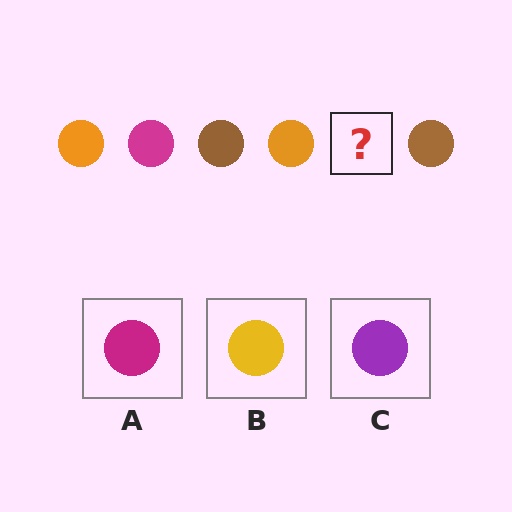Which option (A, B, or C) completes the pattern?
A.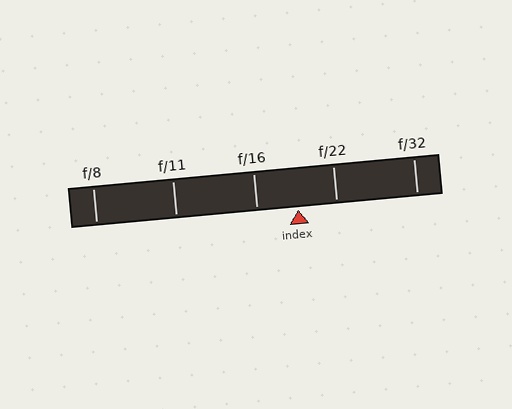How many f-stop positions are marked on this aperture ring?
There are 5 f-stop positions marked.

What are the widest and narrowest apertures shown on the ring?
The widest aperture shown is f/8 and the narrowest is f/32.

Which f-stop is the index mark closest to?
The index mark is closest to f/22.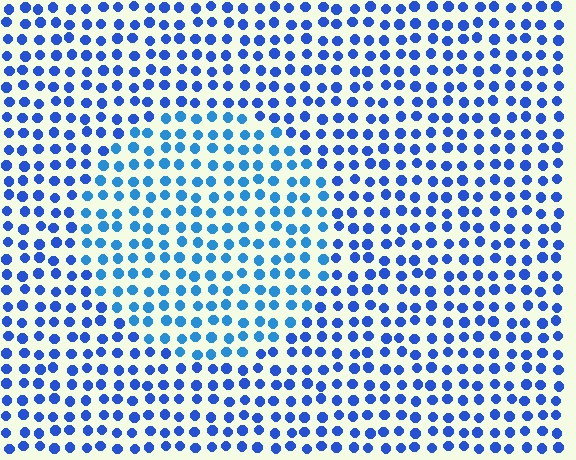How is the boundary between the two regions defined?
The boundary is defined purely by a slight shift in hue (about 21 degrees). Spacing, size, and orientation are identical on both sides.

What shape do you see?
I see a circle.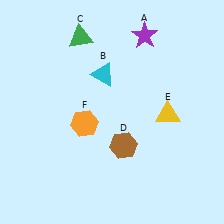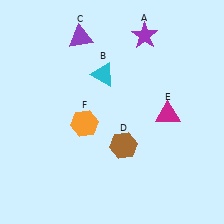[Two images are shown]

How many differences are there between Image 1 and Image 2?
There are 2 differences between the two images.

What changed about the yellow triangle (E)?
In Image 1, E is yellow. In Image 2, it changed to magenta.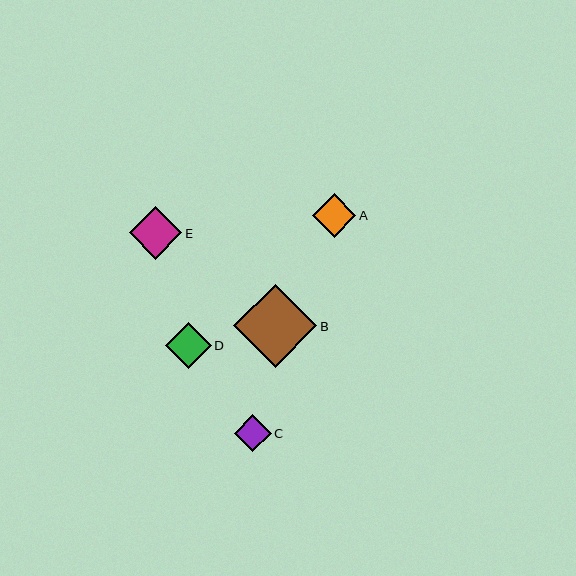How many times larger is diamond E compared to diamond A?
Diamond E is approximately 1.2 times the size of diamond A.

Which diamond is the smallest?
Diamond C is the smallest with a size of approximately 37 pixels.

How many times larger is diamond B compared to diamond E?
Diamond B is approximately 1.6 times the size of diamond E.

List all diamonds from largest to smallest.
From largest to smallest: B, E, D, A, C.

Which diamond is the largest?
Diamond B is the largest with a size of approximately 83 pixels.